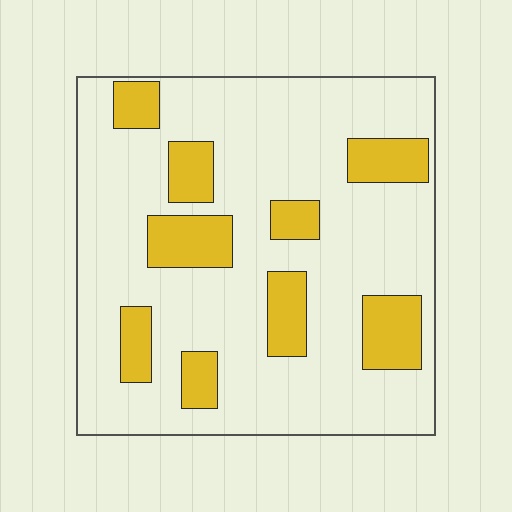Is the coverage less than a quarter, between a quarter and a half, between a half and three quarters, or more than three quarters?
Less than a quarter.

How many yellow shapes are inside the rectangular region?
9.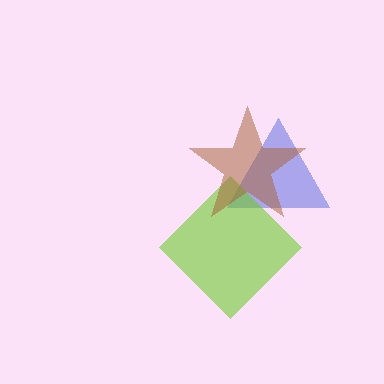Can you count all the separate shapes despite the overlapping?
Yes, there are 3 separate shapes.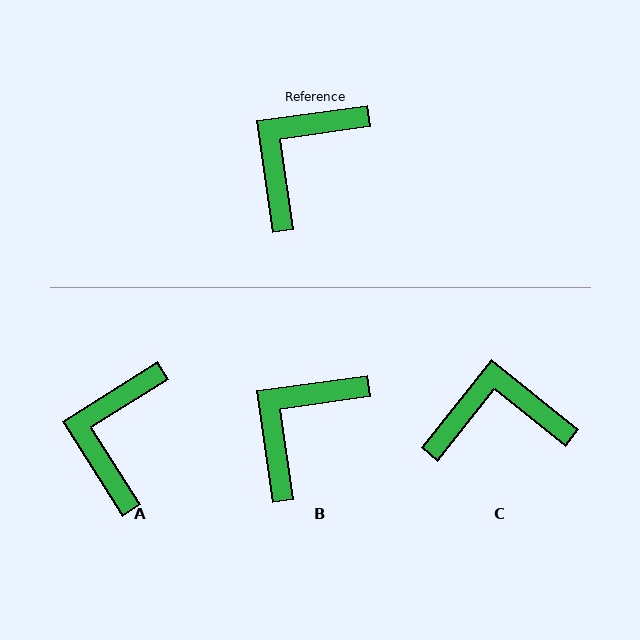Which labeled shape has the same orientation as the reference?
B.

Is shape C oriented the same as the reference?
No, it is off by about 46 degrees.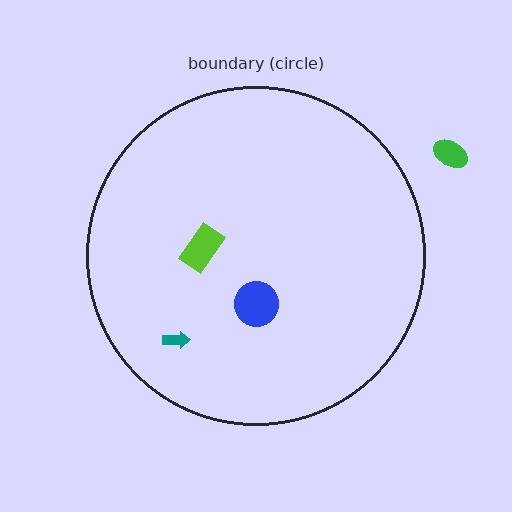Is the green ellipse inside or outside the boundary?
Outside.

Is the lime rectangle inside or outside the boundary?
Inside.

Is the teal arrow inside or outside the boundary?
Inside.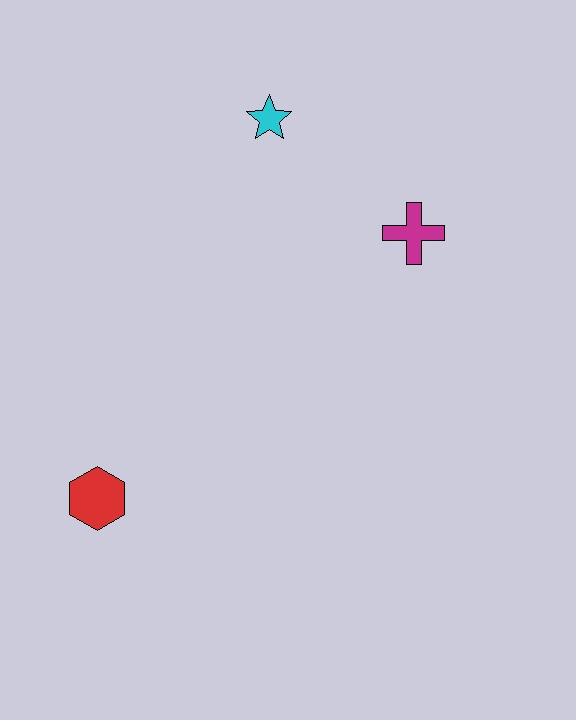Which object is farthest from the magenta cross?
The red hexagon is farthest from the magenta cross.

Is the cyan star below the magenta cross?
No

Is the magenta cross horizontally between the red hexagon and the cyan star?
No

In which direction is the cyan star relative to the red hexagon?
The cyan star is above the red hexagon.